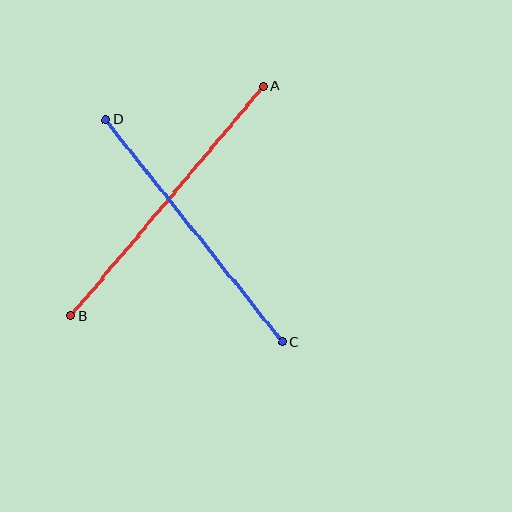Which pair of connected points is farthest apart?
Points A and B are farthest apart.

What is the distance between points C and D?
The distance is approximately 284 pixels.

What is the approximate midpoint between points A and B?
The midpoint is at approximately (167, 201) pixels.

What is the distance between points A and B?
The distance is approximately 300 pixels.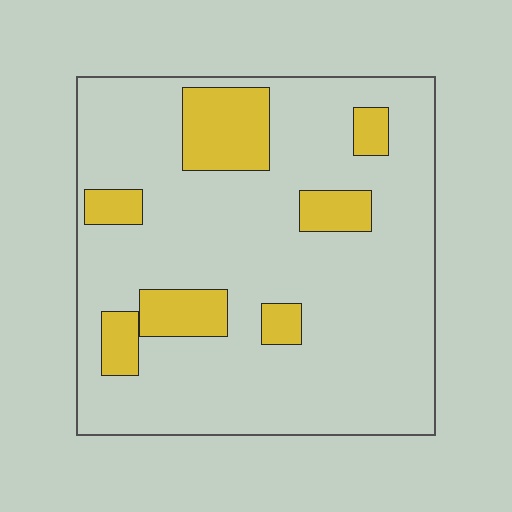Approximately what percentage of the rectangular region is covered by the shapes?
Approximately 20%.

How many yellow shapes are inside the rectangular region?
7.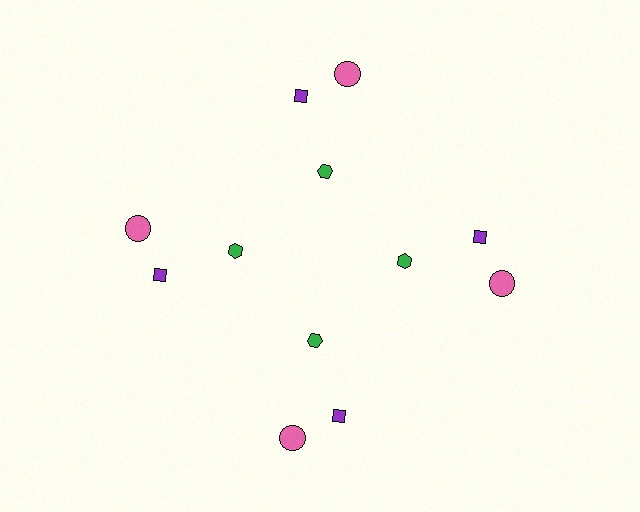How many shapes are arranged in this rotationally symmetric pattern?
There are 12 shapes, arranged in 4 groups of 3.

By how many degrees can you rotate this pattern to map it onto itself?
The pattern maps onto itself every 90 degrees of rotation.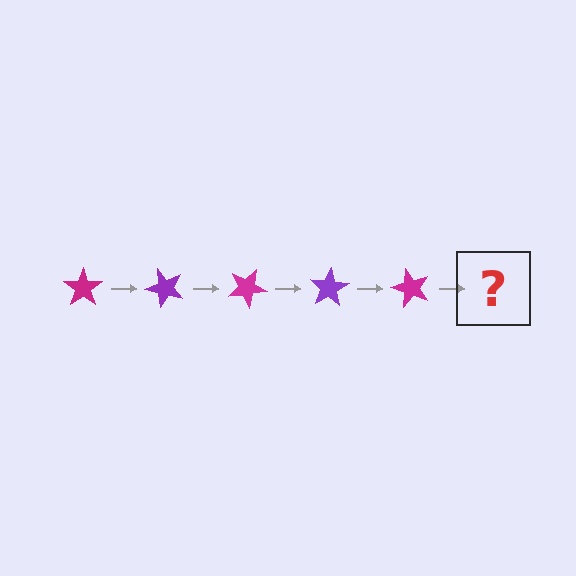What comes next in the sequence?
The next element should be a purple star, rotated 250 degrees from the start.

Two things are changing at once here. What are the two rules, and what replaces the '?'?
The two rules are that it rotates 50 degrees each step and the color cycles through magenta and purple. The '?' should be a purple star, rotated 250 degrees from the start.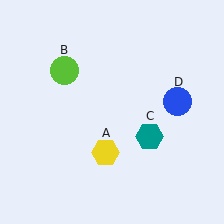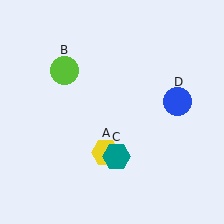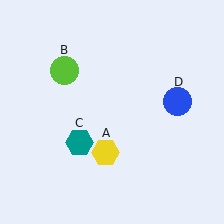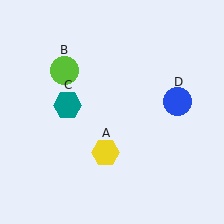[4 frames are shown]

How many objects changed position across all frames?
1 object changed position: teal hexagon (object C).